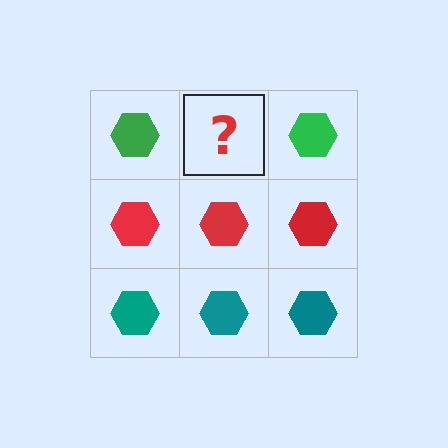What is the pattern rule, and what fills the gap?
The rule is that each row has a consistent color. The gap should be filled with a green hexagon.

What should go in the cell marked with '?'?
The missing cell should contain a green hexagon.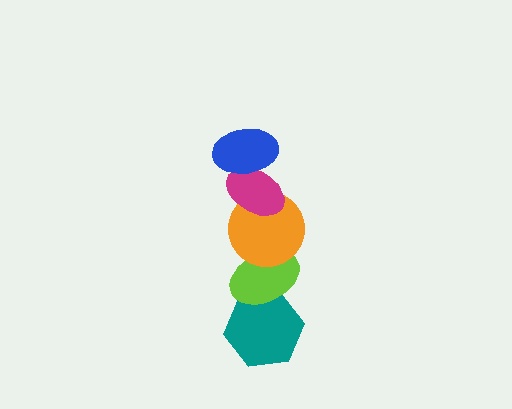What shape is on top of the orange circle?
The magenta ellipse is on top of the orange circle.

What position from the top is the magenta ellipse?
The magenta ellipse is 2nd from the top.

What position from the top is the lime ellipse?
The lime ellipse is 4th from the top.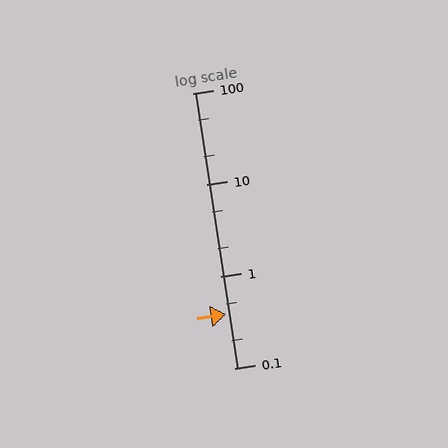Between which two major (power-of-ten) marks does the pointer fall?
The pointer is between 0.1 and 1.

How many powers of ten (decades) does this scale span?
The scale spans 3 decades, from 0.1 to 100.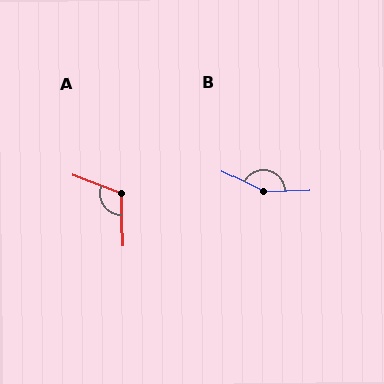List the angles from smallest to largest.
A (111°), B (152°).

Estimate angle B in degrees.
Approximately 152 degrees.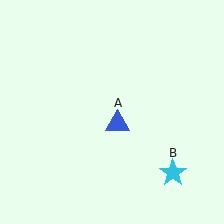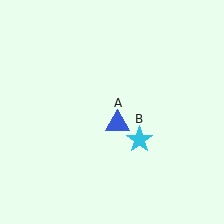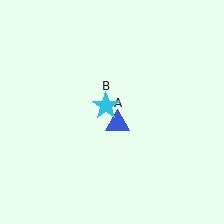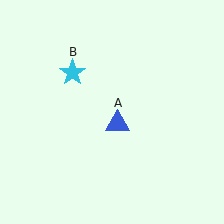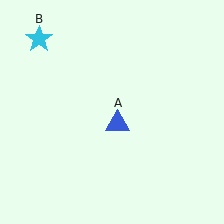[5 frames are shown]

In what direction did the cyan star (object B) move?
The cyan star (object B) moved up and to the left.